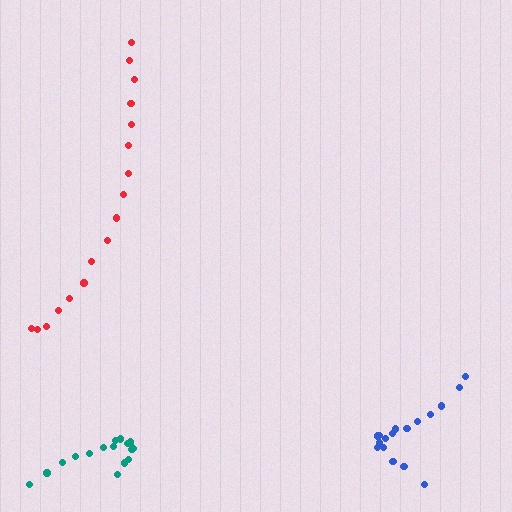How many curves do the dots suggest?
There are 3 distinct paths.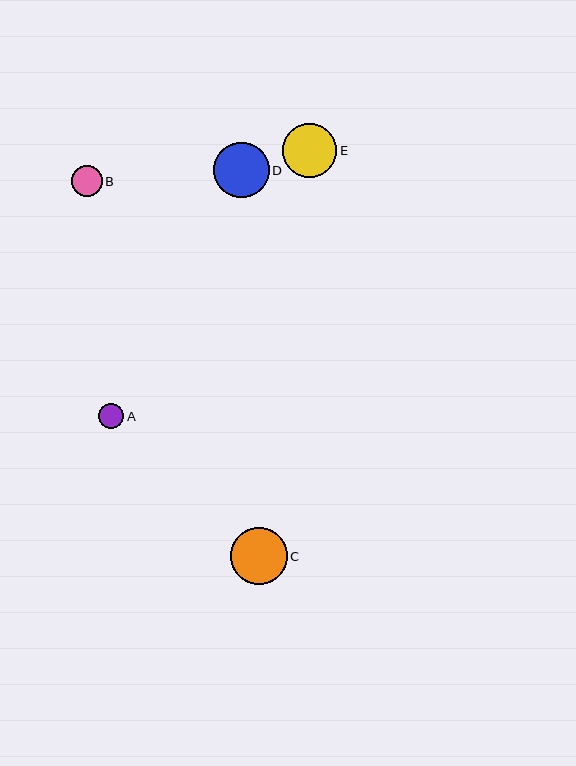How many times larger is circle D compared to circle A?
Circle D is approximately 2.2 times the size of circle A.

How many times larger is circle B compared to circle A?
Circle B is approximately 1.2 times the size of circle A.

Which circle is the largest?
Circle C is the largest with a size of approximately 57 pixels.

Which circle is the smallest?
Circle A is the smallest with a size of approximately 26 pixels.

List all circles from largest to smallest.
From largest to smallest: C, D, E, B, A.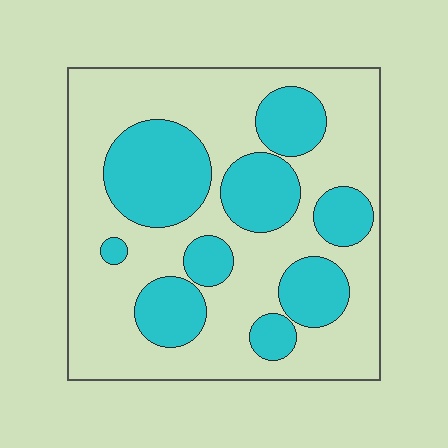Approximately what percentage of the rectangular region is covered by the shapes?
Approximately 35%.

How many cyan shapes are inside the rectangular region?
9.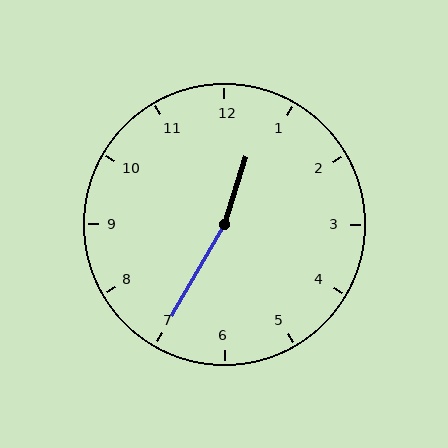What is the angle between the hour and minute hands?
Approximately 168 degrees.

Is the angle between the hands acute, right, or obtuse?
It is obtuse.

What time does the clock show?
12:35.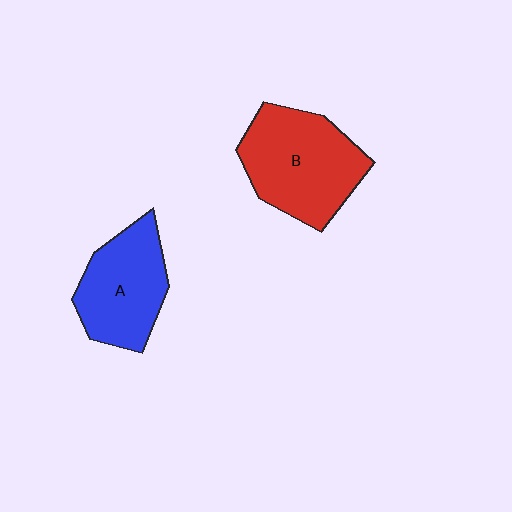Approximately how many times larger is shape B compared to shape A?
Approximately 1.2 times.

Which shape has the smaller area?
Shape A (blue).